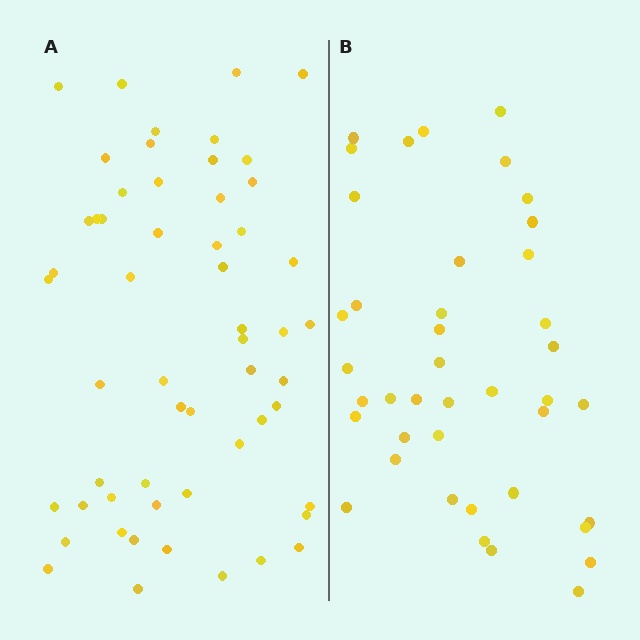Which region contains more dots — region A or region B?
Region A (the left region) has more dots.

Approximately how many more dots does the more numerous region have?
Region A has approximately 15 more dots than region B.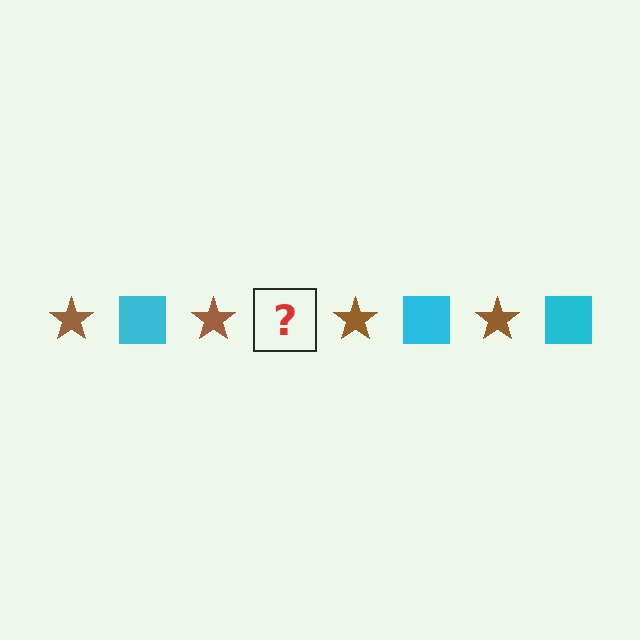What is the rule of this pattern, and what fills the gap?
The rule is that the pattern alternates between brown star and cyan square. The gap should be filled with a cyan square.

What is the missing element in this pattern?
The missing element is a cyan square.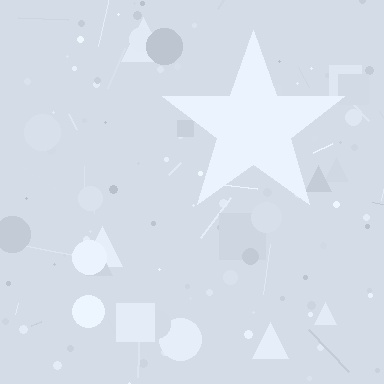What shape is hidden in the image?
A star is hidden in the image.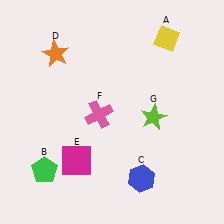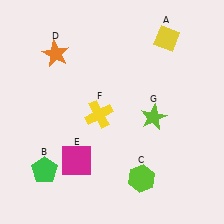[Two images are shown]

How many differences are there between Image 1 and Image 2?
There are 2 differences between the two images.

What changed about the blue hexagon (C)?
In Image 1, C is blue. In Image 2, it changed to lime.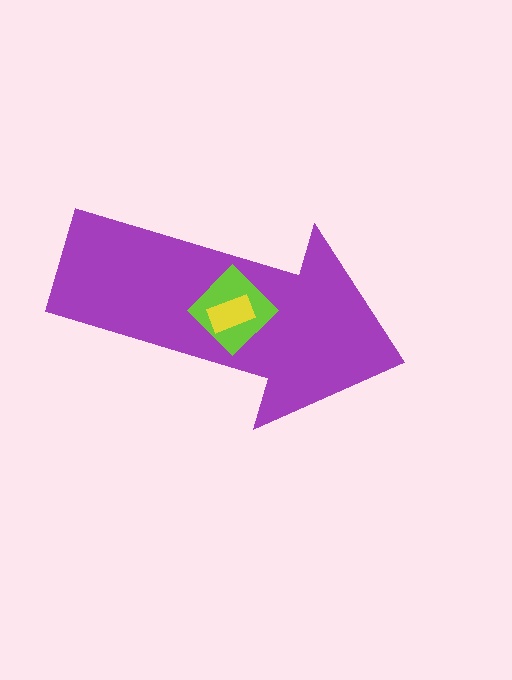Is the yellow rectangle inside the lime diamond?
Yes.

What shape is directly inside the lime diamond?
The yellow rectangle.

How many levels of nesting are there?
3.